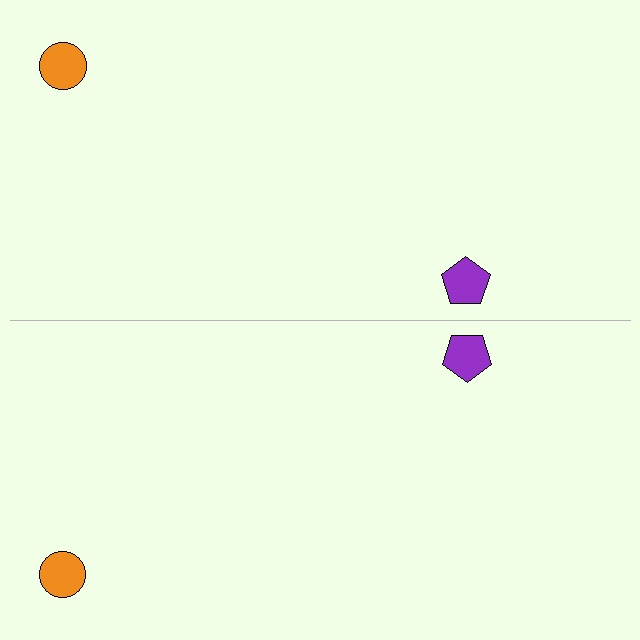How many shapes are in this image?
There are 4 shapes in this image.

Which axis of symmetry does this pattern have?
The pattern has a horizontal axis of symmetry running through the center of the image.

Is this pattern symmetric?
Yes, this pattern has bilateral (reflection) symmetry.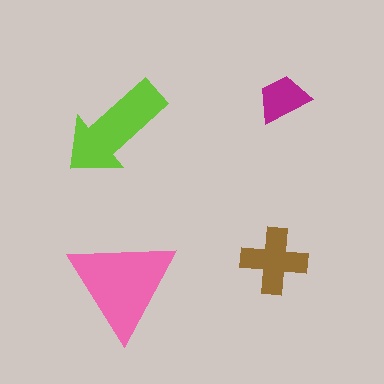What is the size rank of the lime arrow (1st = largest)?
2nd.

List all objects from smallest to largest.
The magenta trapezoid, the brown cross, the lime arrow, the pink triangle.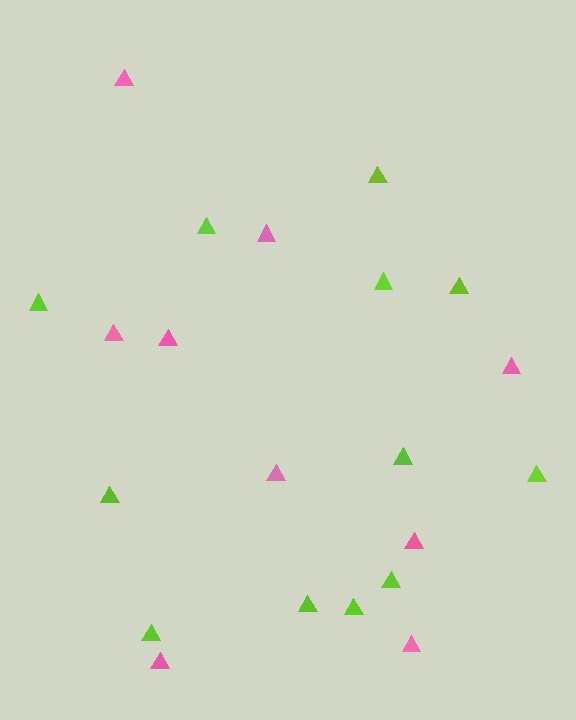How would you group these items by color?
There are 2 groups: one group of lime triangles (12) and one group of pink triangles (9).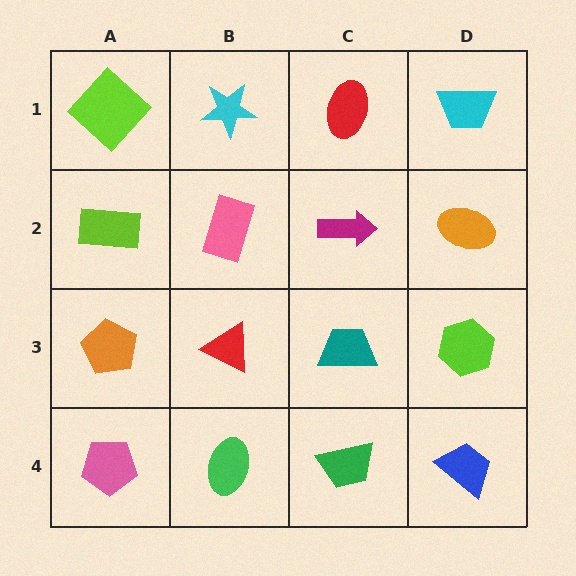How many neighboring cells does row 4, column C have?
3.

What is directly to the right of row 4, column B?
A green trapezoid.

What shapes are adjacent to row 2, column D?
A cyan trapezoid (row 1, column D), a lime hexagon (row 3, column D), a magenta arrow (row 2, column C).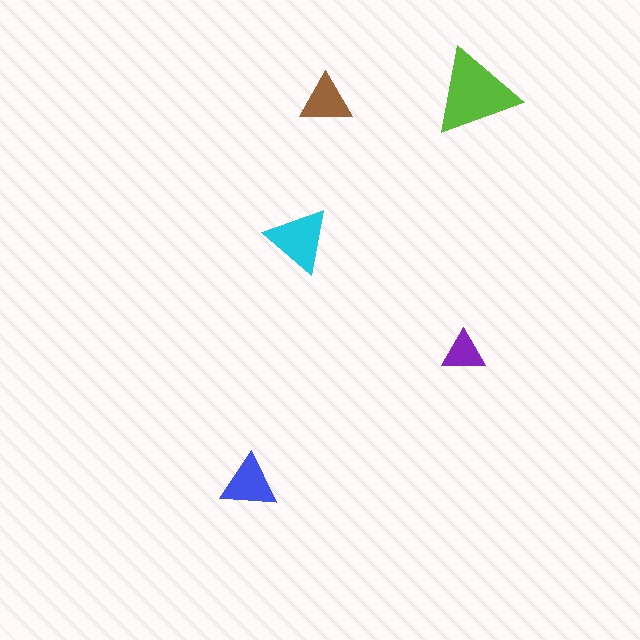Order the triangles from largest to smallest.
the lime one, the cyan one, the blue one, the brown one, the purple one.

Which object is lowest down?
The blue triangle is bottommost.